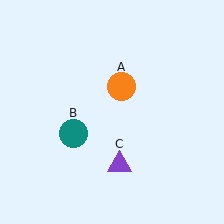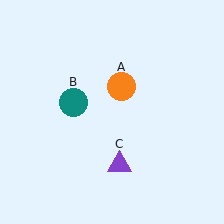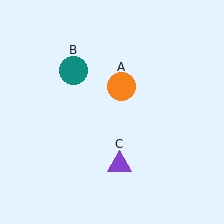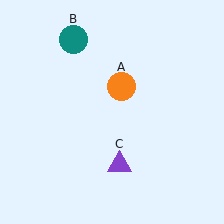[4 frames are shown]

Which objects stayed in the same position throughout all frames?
Orange circle (object A) and purple triangle (object C) remained stationary.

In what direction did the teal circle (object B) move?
The teal circle (object B) moved up.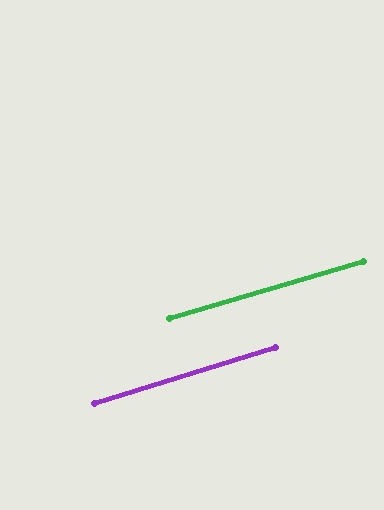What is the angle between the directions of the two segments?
Approximately 1 degree.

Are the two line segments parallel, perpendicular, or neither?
Parallel — their directions differ by only 0.9°.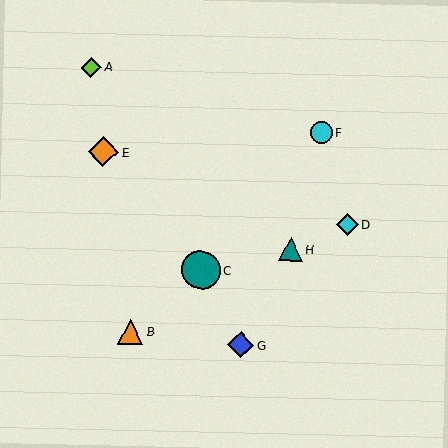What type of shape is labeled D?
Shape D is a cyan diamond.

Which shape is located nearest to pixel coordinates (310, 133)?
The cyan circle (labeled F) at (322, 132) is nearest to that location.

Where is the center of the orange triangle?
The center of the orange triangle is at (130, 332).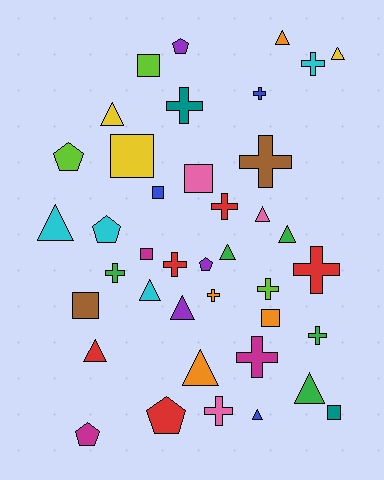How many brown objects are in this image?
There are 2 brown objects.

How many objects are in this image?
There are 40 objects.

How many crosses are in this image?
There are 13 crosses.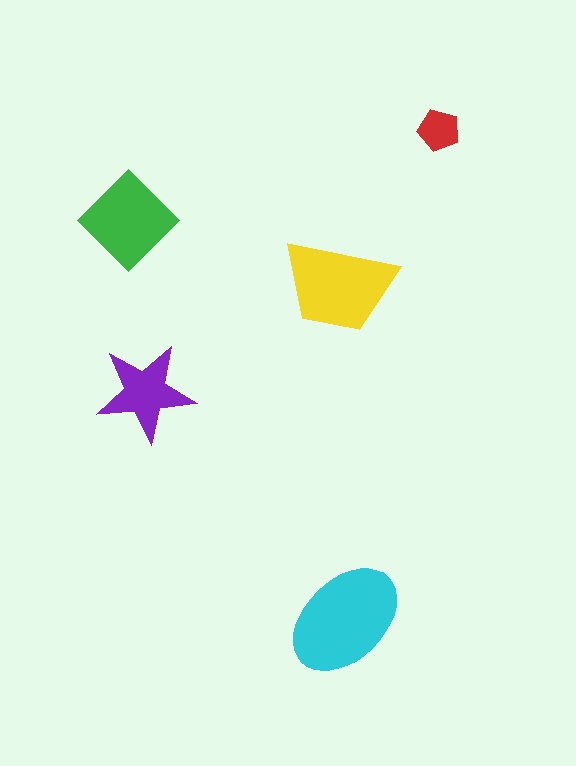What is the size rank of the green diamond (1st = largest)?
3rd.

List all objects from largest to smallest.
The cyan ellipse, the yellow trapezoid, the green diamond, the purple star, the red pentagon.